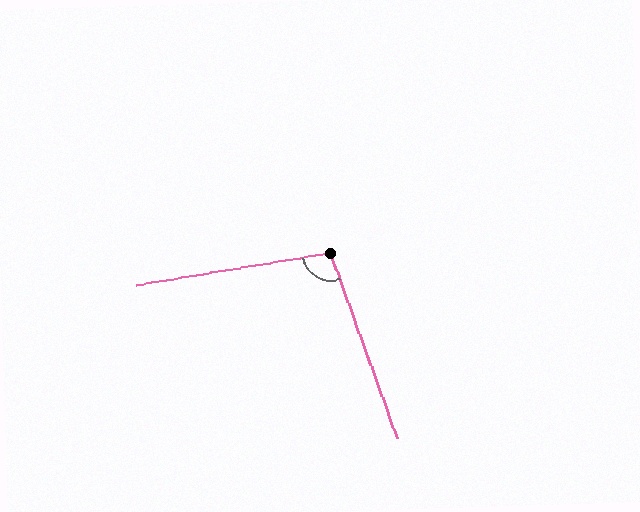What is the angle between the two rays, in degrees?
Approximately 100 degrees.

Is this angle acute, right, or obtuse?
It is obtuse.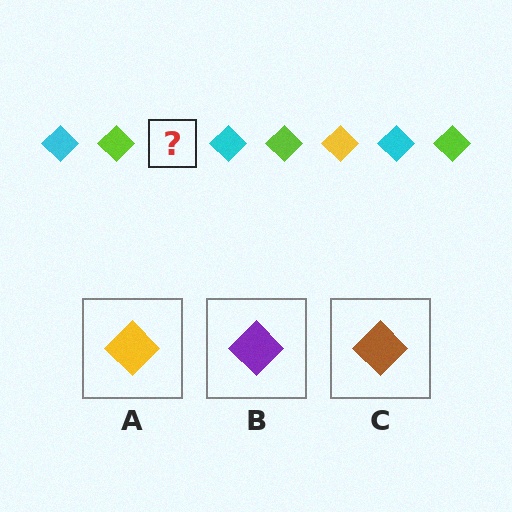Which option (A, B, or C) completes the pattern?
A.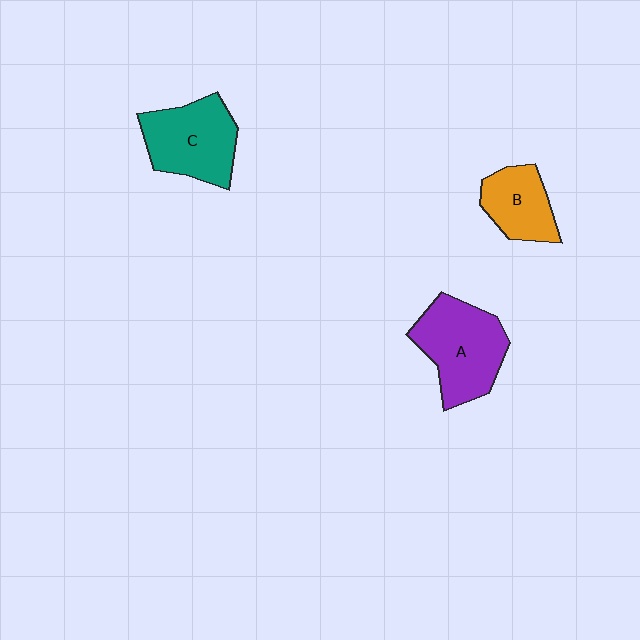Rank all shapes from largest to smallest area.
From largest to smallest: A (purple), C (teal), B (orange).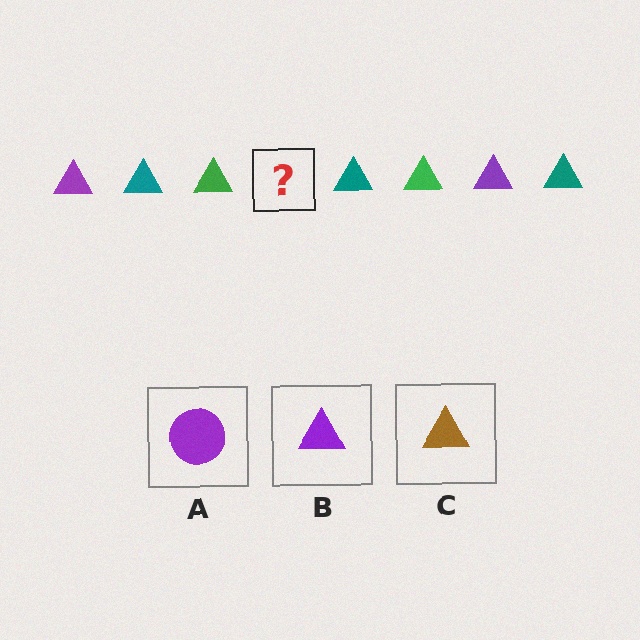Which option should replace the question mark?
Option B.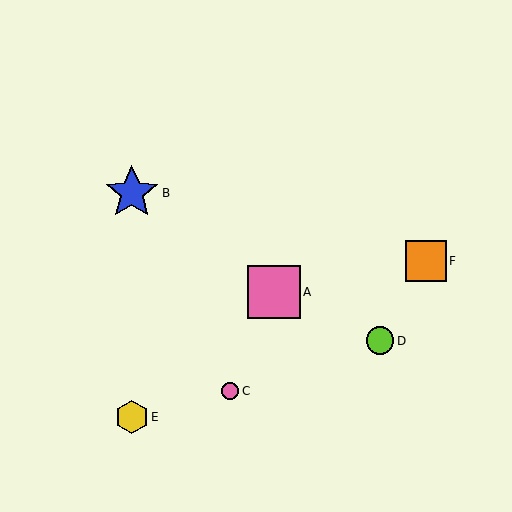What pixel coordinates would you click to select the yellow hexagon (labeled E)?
Click at (132, 417) to select the yellow hexagon E.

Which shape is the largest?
The blue star (labeled B) is the largest.